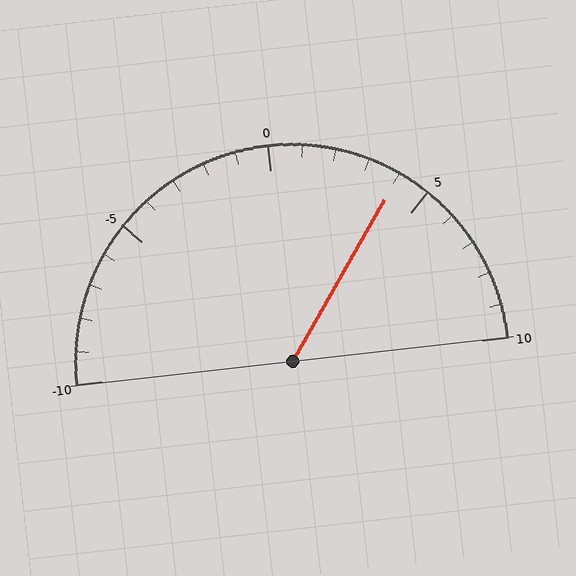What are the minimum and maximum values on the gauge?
The gauge ranges from -10 to 10.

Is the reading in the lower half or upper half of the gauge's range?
The reading is in the upper half of the range (-10 to 10).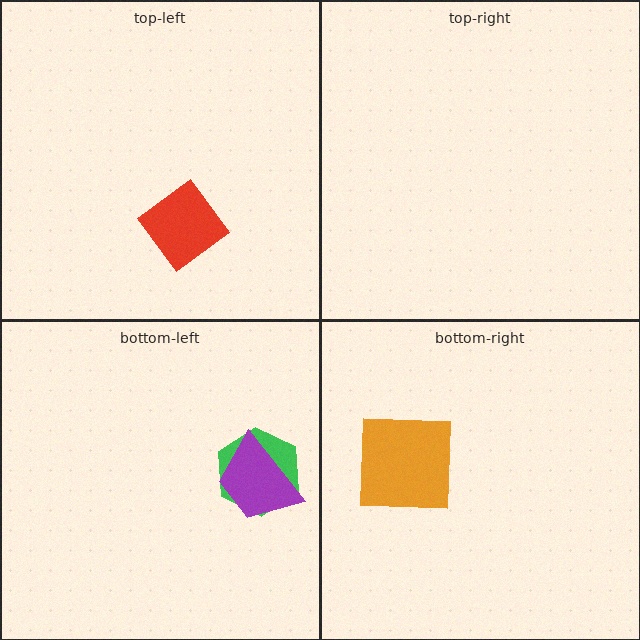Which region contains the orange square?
The bottom-right region.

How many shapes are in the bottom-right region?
1.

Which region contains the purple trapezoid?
The bottom-left region.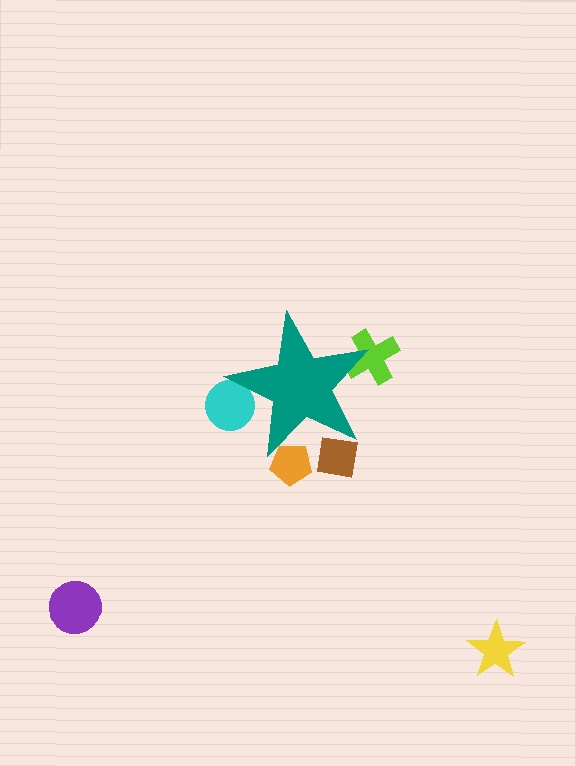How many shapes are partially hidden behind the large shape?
4 shapes are partially hidden.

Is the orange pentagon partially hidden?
Yes, the orange pentagon is partially hidden behind the teal star.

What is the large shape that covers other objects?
A teal star.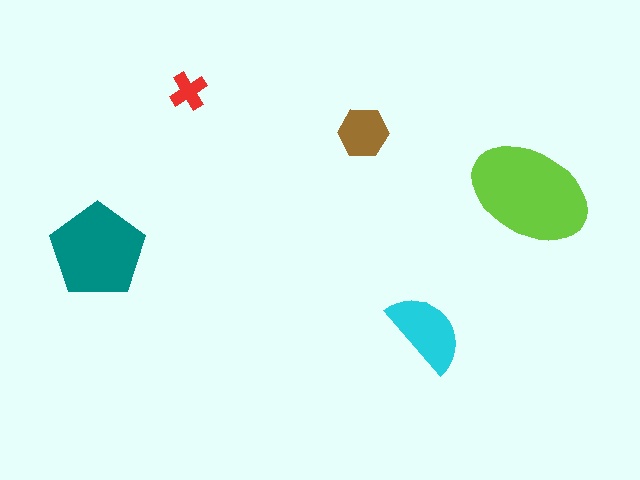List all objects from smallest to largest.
The red cross, the brown hexagon, the cyan semicircle, the teal pentagon, the lime ellipse.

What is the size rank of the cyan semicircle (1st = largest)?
3rd.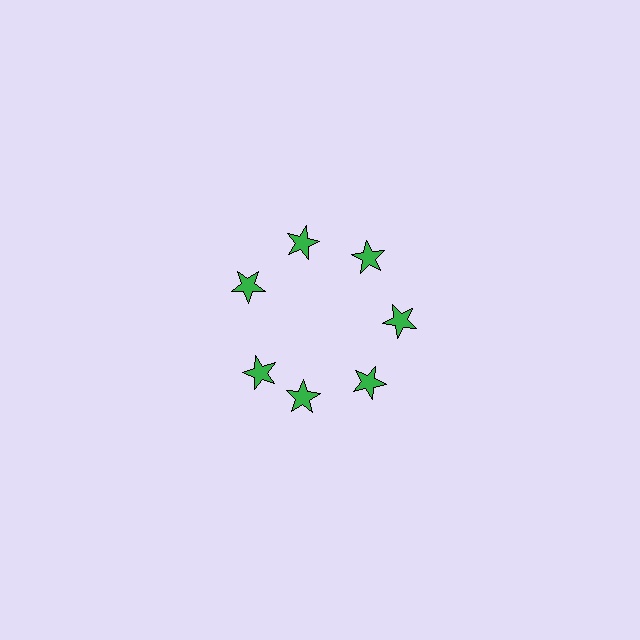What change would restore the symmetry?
The symmetry would be restored by rotating it back into even spacing with its neighbors so that all 7 stars sit at equal angles and equal distance from the center.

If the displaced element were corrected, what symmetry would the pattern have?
It would have 7-fold rotational symmetry — the pattern would map onto itself every 51 degrees.